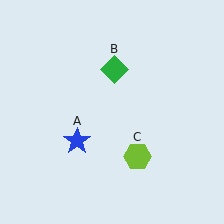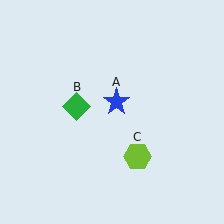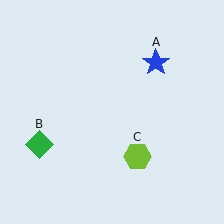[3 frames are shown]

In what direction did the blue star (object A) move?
The blue star (object A) moved up and to the right.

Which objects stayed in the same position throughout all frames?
Lime hexagon (object C) remained stationary.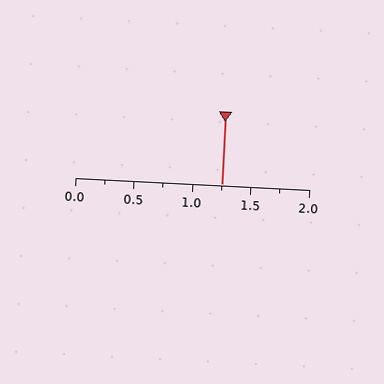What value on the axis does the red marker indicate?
The marker indicates approximately 1.25.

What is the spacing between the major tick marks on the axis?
The major ticks are spaced 0.5 apart.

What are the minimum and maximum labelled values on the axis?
The axis runs from 0.0 to 2.0.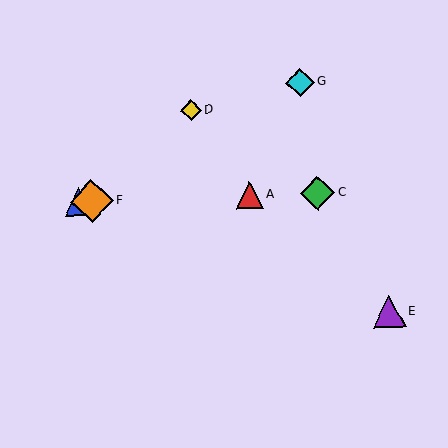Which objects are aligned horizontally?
Objects A, B, C, F are aligned horizontally.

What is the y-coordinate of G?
Object G is at y≈82.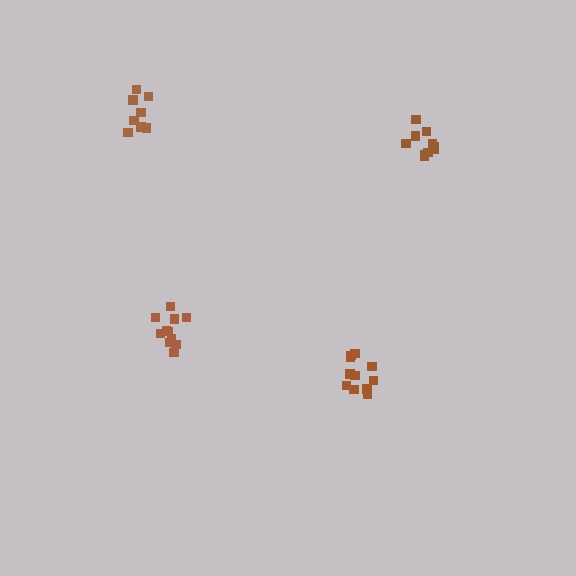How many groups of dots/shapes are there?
There are 4 groups.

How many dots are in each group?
Group 1: 11 dots, Group 2: 8 dots, Group 3: 11 dots, Group 4: 10 dots (40 total).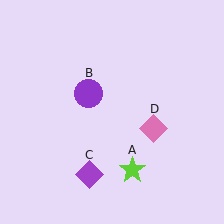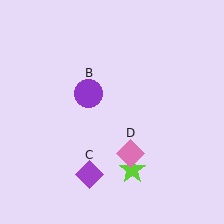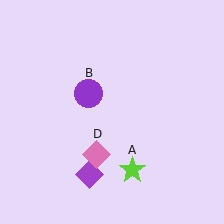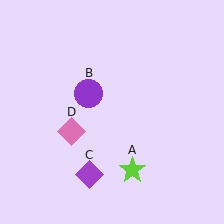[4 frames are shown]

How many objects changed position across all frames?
1 object changed position: pink diamond (object D).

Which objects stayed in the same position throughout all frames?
Lime star (object A) and purple circle (object B) and purple diamond (object C) remained stationary.